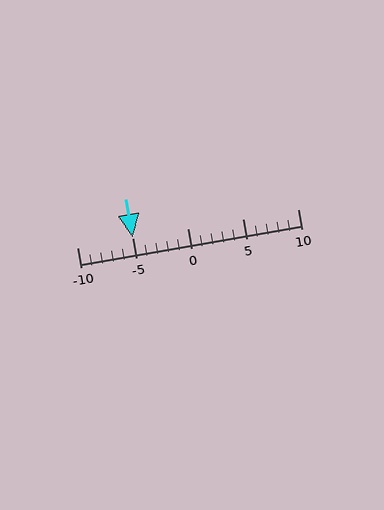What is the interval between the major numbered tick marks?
The major tick marks are spaced 5 units apart.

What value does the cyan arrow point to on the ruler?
The cyan arrow points to approximately -5.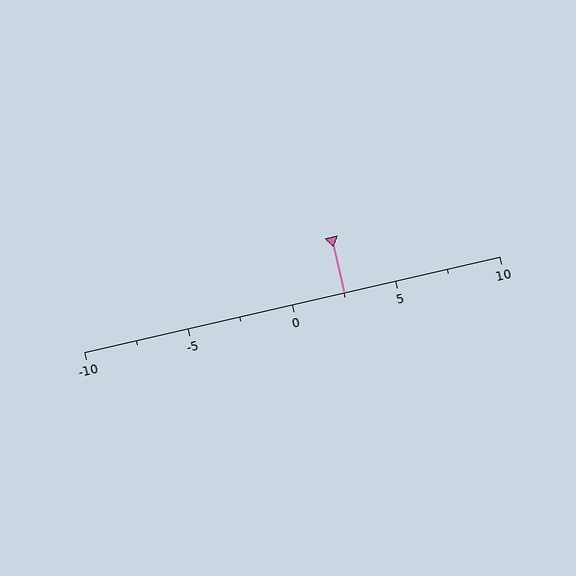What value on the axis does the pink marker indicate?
The marker indicates approximately 2.5.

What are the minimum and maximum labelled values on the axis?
The axis runs from -10 to 10.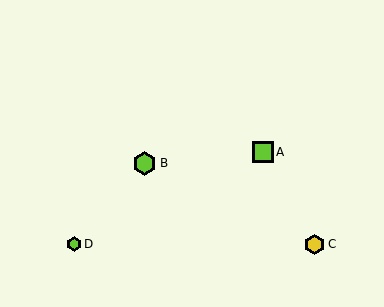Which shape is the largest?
The lime hexagon (labeled B) is the largest.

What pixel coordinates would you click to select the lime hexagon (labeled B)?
Click at (145, 163) to select the lime hexagon B.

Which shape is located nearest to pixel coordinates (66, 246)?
The lime hexagon (labeled D) at (74, 244) is nearest to that location.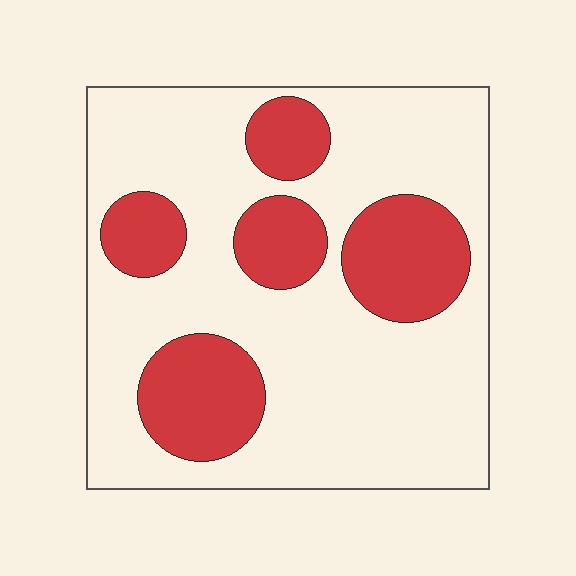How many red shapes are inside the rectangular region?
5.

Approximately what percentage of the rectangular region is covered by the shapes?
Approximately 30%.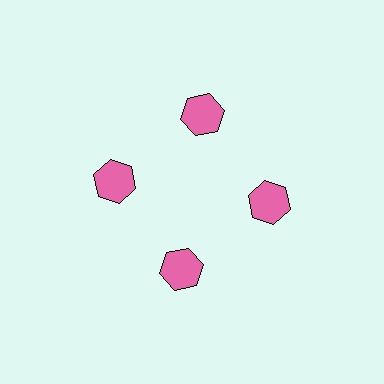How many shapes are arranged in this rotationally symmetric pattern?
There are 4 shapes, arranged in 4 groups of 1.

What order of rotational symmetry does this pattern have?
This pattern has 4-fold rotational symmetry.